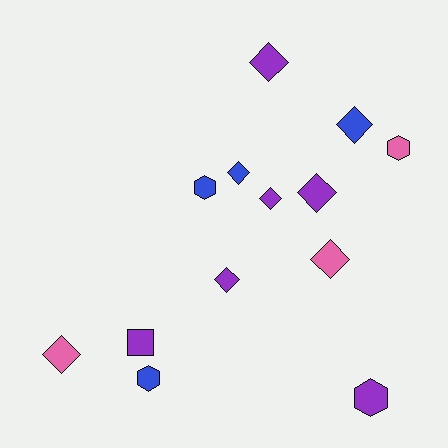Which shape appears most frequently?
Diamond, with 8 objects.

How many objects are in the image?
There are 13 objects.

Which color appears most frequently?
Purple, with 6 objects.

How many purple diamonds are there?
There are 4 purple diamonds.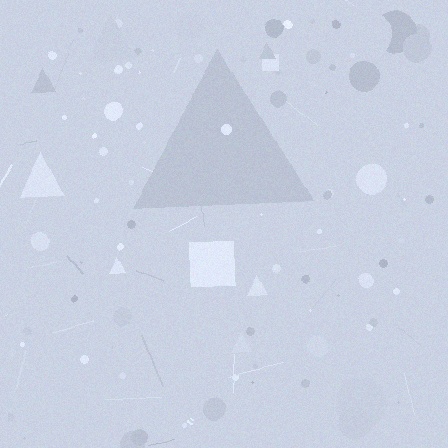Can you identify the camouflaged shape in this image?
The camouflaged shape is a triangle.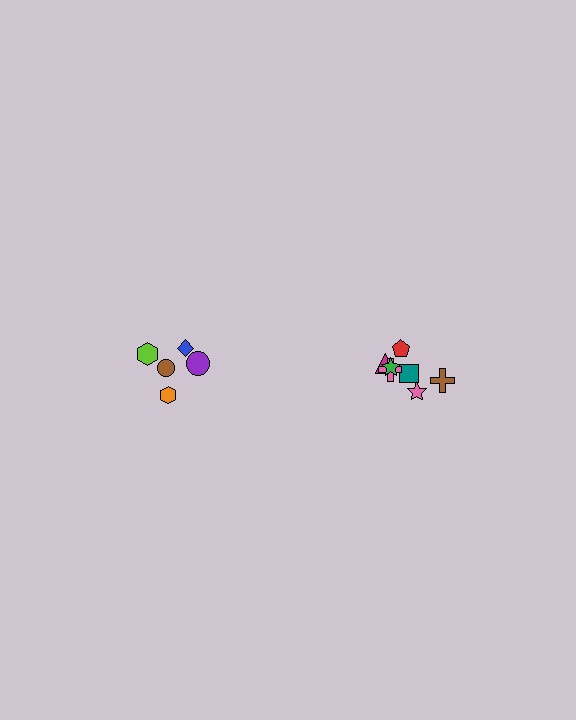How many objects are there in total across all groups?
There are 12 objects.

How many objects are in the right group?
There are 7 objects.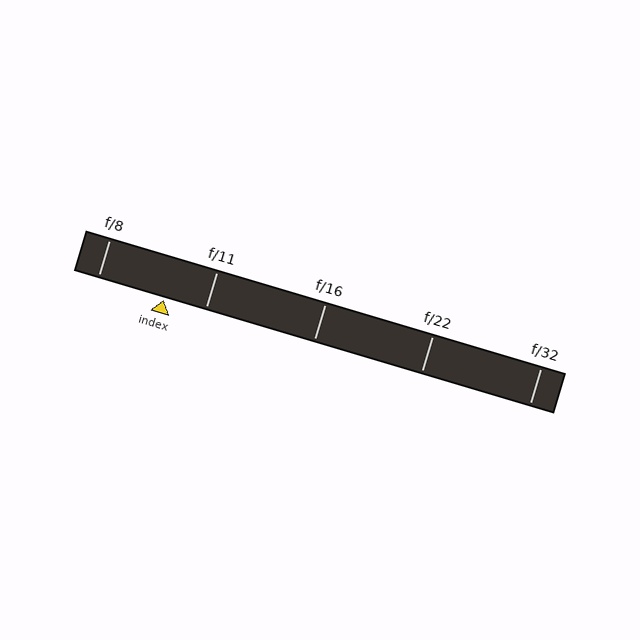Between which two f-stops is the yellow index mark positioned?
The index mark is between f/8 and f/11.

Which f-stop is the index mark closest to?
The index mark is closest to f/11.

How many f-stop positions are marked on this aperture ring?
There are 5 f-stop positions marked.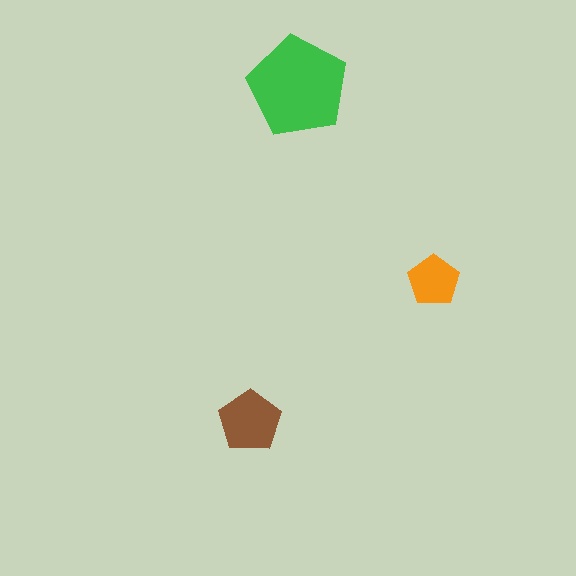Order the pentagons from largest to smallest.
the green one, the brown one, the orange one.